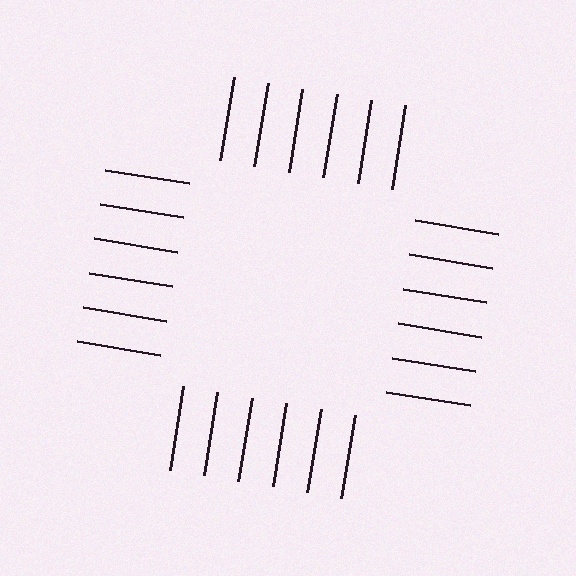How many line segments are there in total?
24 — 6 along each of the 4 edges.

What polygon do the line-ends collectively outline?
An illusory square — the line segments terminate on its edges but no continuous stroke is drawn.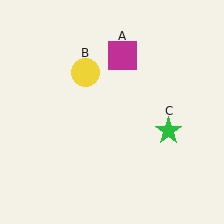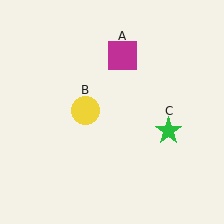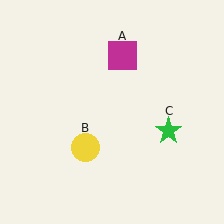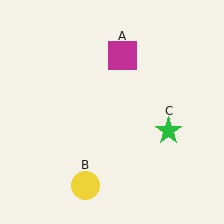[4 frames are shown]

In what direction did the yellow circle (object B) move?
The yellow circle (object B) moved down.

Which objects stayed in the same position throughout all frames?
Magenta square (object A) and green star (object C) remained stationary.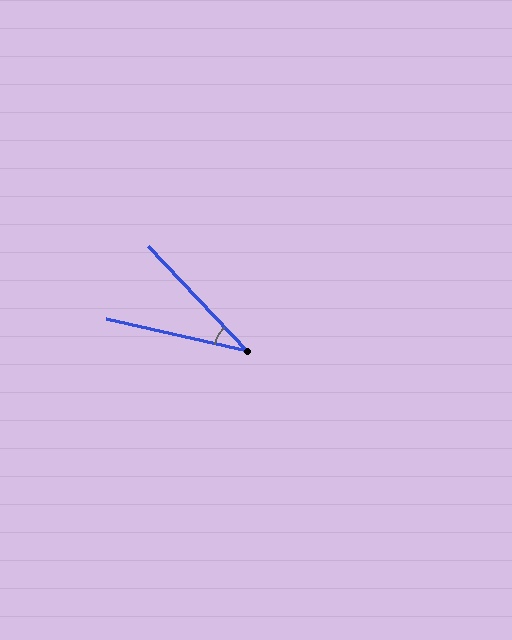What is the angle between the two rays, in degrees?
Approximately 34 degrees.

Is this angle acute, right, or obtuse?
It is acute.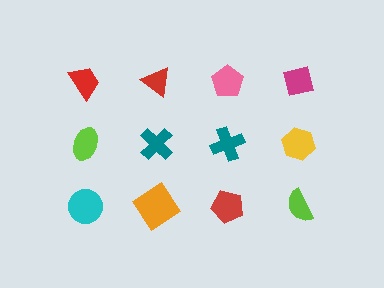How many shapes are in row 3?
4 shapes.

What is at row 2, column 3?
A teal cross.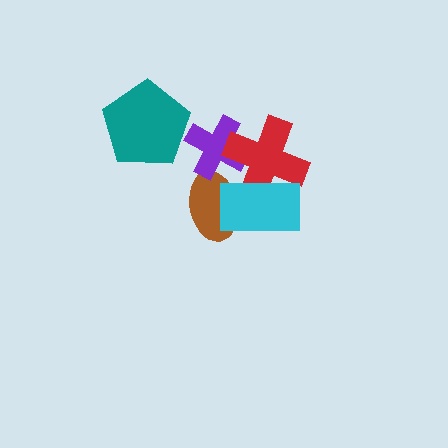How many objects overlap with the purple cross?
2 objects overlap with the purple cross.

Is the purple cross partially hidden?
Yes, it is partially covered by another shape.